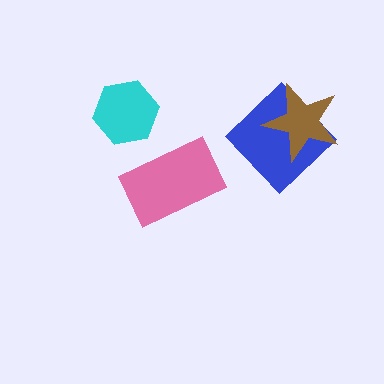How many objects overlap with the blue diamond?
1 object overlaps with the blue diamond.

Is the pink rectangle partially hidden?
No, no other shape covers it.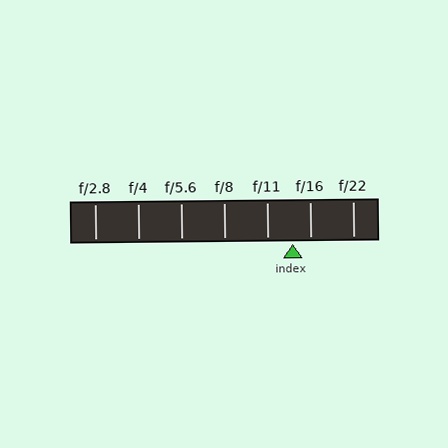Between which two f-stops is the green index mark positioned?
The index mark is between f/11 and f/16.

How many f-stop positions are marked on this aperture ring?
There are 7 f-stop positions marked.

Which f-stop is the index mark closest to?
The index mark is closest to f/16.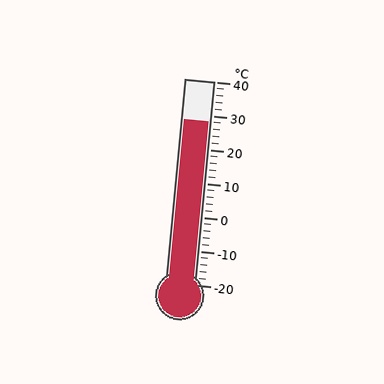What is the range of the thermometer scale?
The thermometer scale ranges from -20°C to 40°C.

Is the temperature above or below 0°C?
The temperature is above 0°C.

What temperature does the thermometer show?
The thermometer shows approximately 28°C.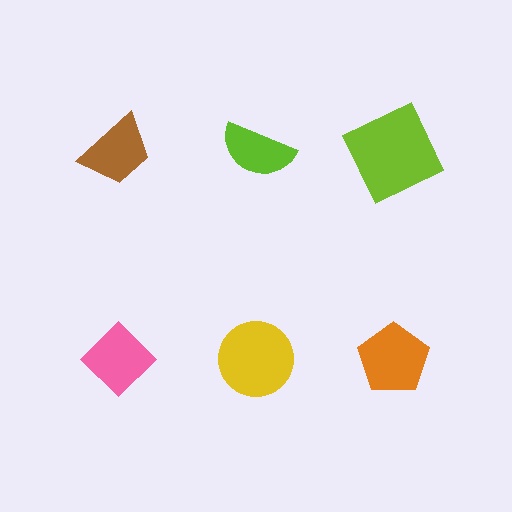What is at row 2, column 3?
An orange pentagon.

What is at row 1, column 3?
A lime square.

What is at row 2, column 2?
A yellow circle.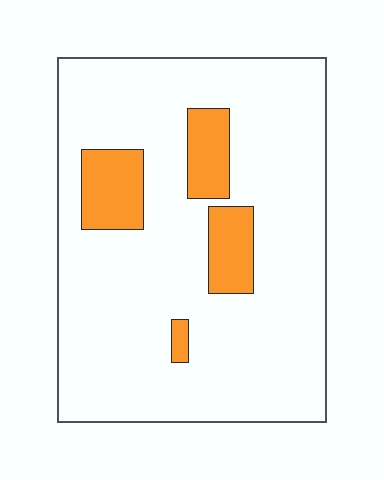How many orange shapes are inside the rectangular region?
4.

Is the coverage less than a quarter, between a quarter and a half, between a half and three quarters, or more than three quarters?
Less than a quarter.